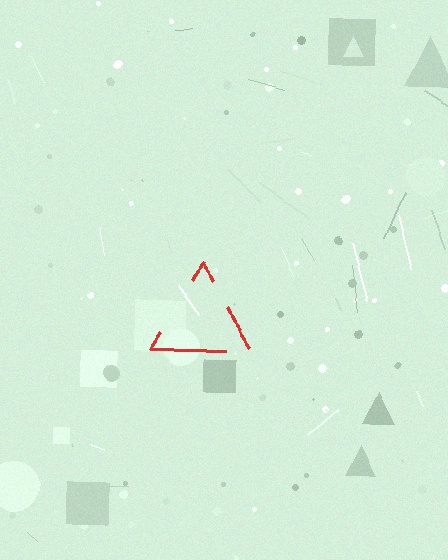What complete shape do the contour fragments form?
The contour fragments form a triangle.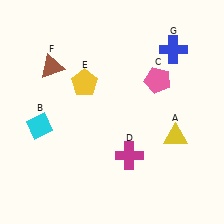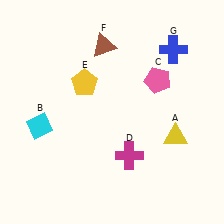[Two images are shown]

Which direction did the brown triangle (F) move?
The brown triangle (F) moved right.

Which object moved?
The brown triangle (F) moved right.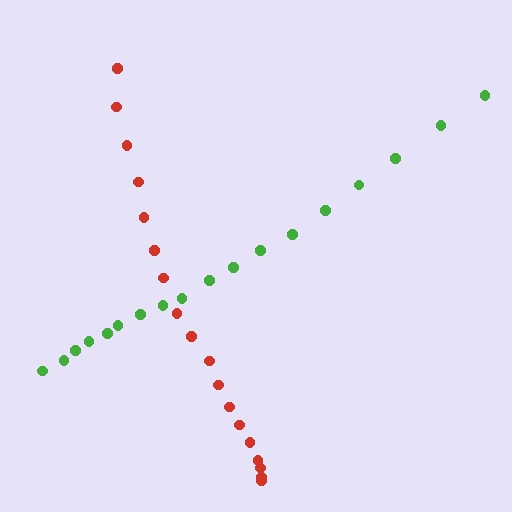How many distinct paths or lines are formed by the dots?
There are 2 distinct paths.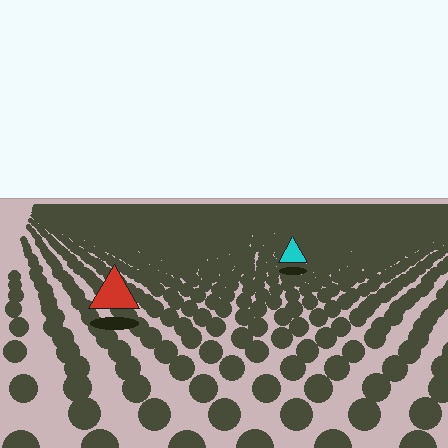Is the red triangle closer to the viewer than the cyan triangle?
Yes. The red triangle is closer — you can tell from the texture gradient: the ground texture is coarser near it.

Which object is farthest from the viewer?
The cyan triangle is farthest from the viewer. It appears smaller and the ground texture around it is denser.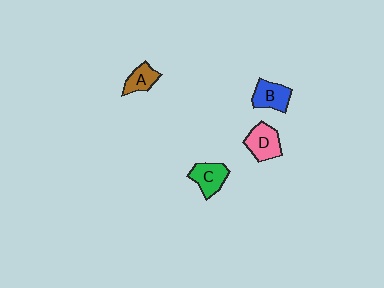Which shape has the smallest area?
Shape A (brown).